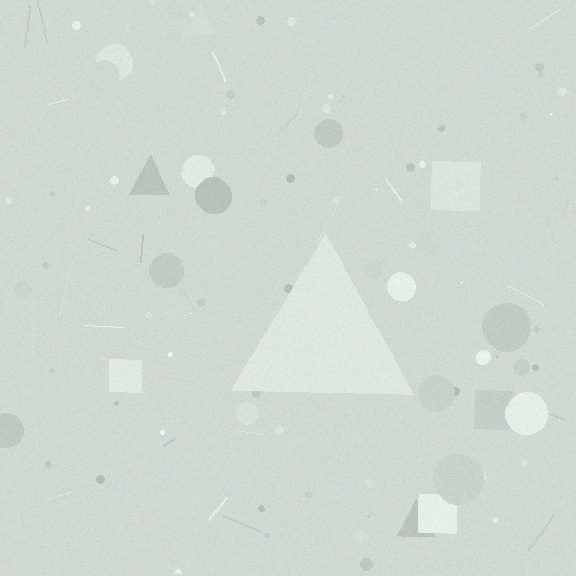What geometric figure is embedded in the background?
A triangle is embedded in the background.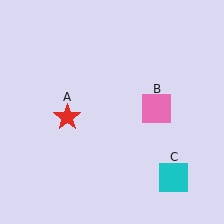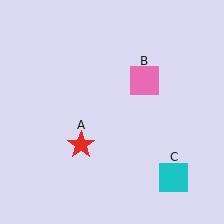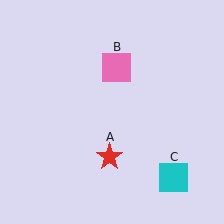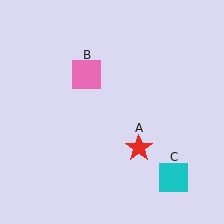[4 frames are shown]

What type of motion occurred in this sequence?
The red star (object A), pink square (object B) rotated counterclockwise around the center of the scene.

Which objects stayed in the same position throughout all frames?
Cyan square (object C) remained stationary.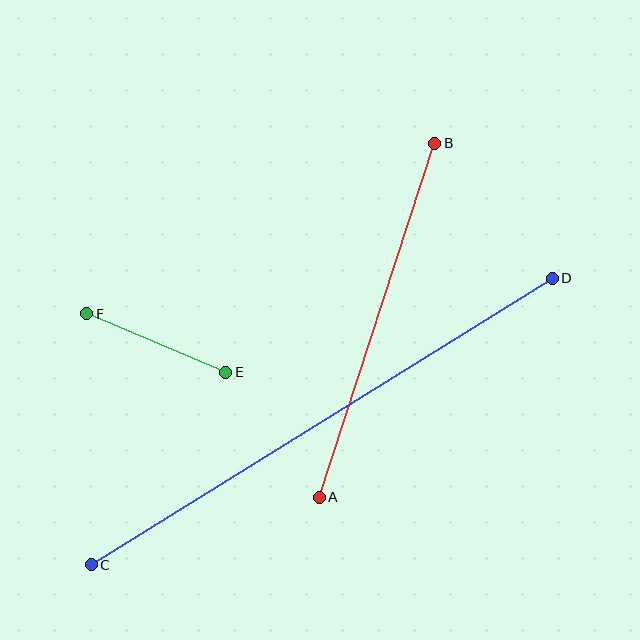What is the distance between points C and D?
The distance is approximately 543 pixels.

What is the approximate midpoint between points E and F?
The midpoint is at approximately (156, 343) pixels.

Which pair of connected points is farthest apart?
Points C and D are farthest apart.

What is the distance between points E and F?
The distance is approximately 151 pixels.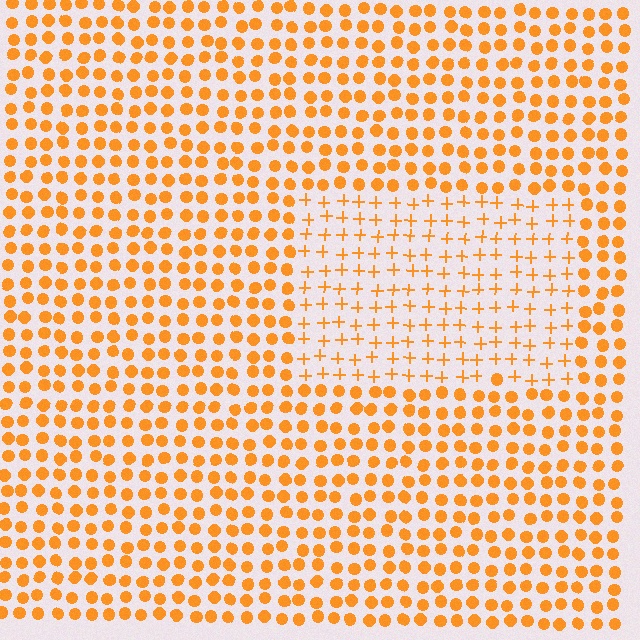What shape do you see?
I see a rectangle.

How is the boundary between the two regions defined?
The boundary is defined by a change in element shape: plus signs inside vs. circles outside. All elements share the same color and spacing.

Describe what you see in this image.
The image is filled with small orange elements arranged in a uniform grid. A rectangle-shaped region contains plus signs, while the surrounding area contains circles. The boundary is defined purely by the change in element shape.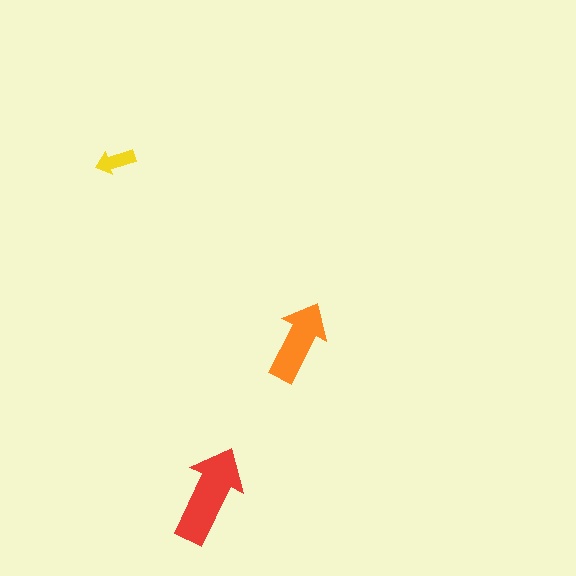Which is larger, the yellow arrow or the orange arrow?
The orange one.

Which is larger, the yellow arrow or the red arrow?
The red one.